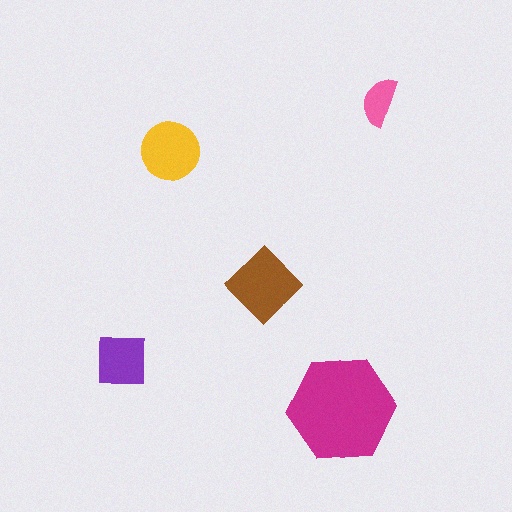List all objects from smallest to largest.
The pink semicircle, the purple square, the yellow circle, the brown diamond, the magenta hexagon.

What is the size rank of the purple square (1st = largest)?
4th.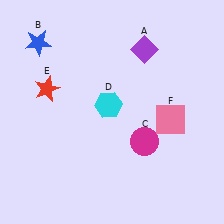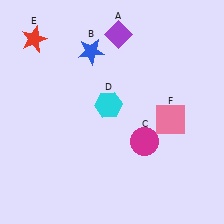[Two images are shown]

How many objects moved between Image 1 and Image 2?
3 objects moved between the two images.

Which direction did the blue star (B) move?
The blue star (B) moved right.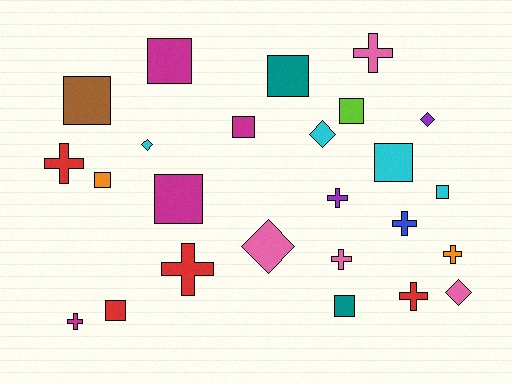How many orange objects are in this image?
There are 2 orange objects.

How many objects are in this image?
There are 25 objects.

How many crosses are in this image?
There are 9 crosses.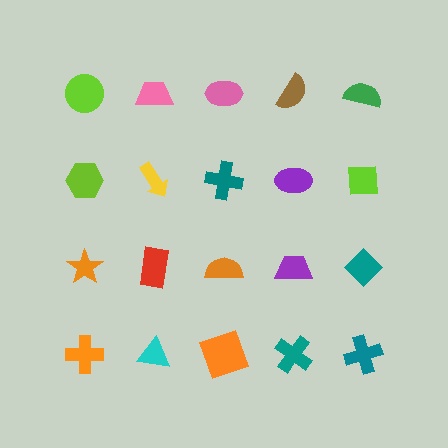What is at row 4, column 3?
An orange square.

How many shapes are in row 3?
5 shapes.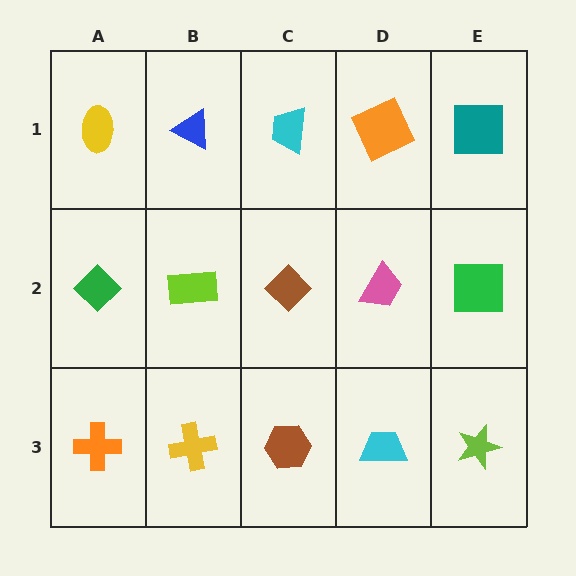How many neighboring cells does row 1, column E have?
2.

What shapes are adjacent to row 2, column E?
A teal square (row 1, column E), a lime star (row 3, column E), a pink trapezoid (row 2, column D).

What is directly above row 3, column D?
A pink trapezoid.